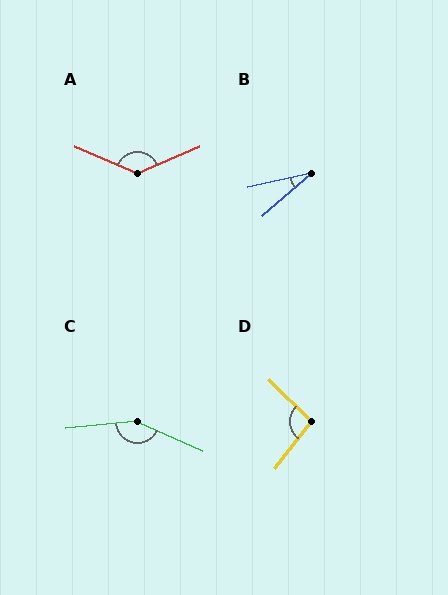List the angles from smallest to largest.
B (29°), D (98°), A (133°), C (151°).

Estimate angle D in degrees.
Approximately 98 degrees.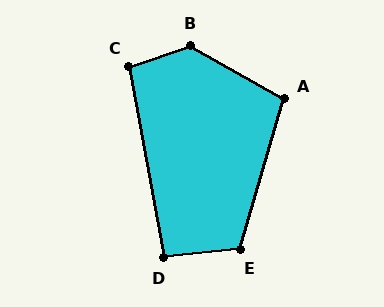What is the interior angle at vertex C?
Approximately 98 degrees (obtuse).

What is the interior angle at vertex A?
Approximately 103 degrees (obtuse).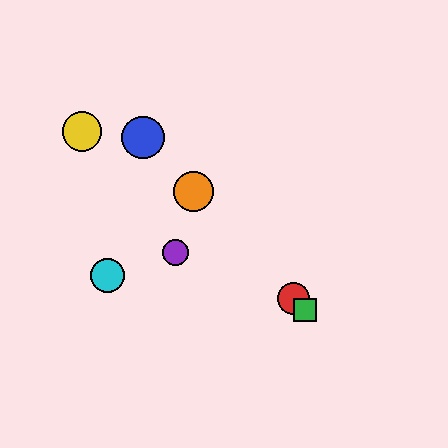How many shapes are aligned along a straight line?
4 shapes (the red circle, the blue circle, the green square, the orange circle) are aligned along a straight line.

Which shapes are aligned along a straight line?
The red circle, the blue circle, the green square, the orange circle are aligned along a straight line.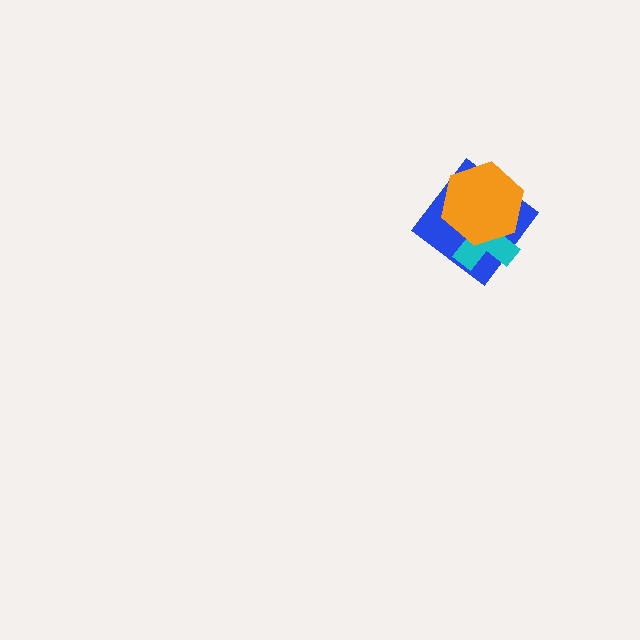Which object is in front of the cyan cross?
The orange hexagon is in front of the cyan cross.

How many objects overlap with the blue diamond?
2 objects overlap with the blue diamond.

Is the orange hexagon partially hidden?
No, no other shape covers it.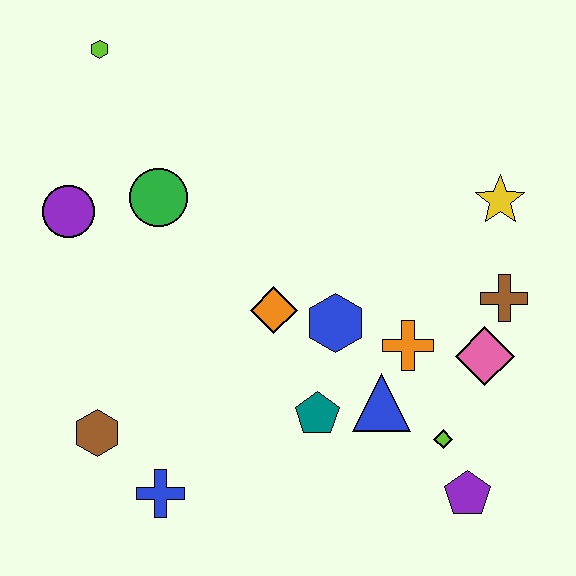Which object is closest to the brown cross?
The pink diamond is closest to the brown cross.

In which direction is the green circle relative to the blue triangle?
The green circle is to the left of the blue triangle.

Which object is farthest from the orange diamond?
The lime hexagon is farthest from the orange diamond.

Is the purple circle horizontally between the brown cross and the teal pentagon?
No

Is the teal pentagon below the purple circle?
Yes